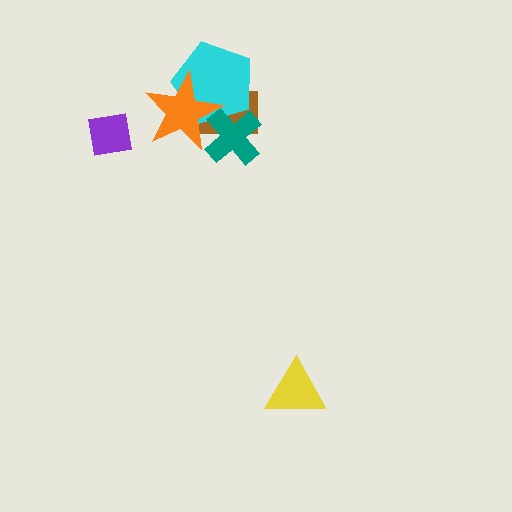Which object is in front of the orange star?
The teal cross is in front of the orange star.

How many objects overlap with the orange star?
3 objects overlap with the orange star.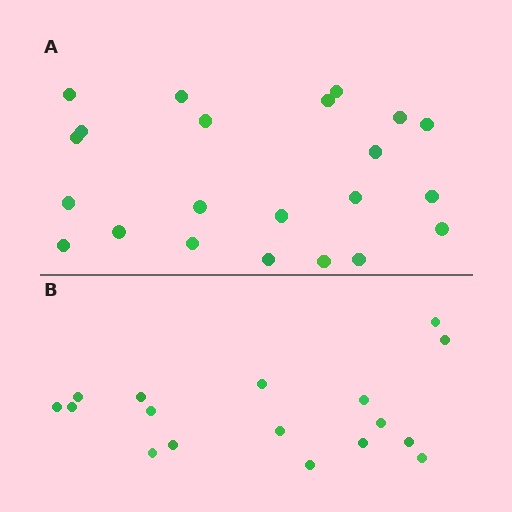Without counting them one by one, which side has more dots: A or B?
Region A (the top region) has more dots.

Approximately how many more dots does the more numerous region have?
Region A has about 5 more dots than region B.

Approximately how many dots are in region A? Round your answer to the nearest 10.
About 20 dots. (The exact count is 22, which rounds to 20.)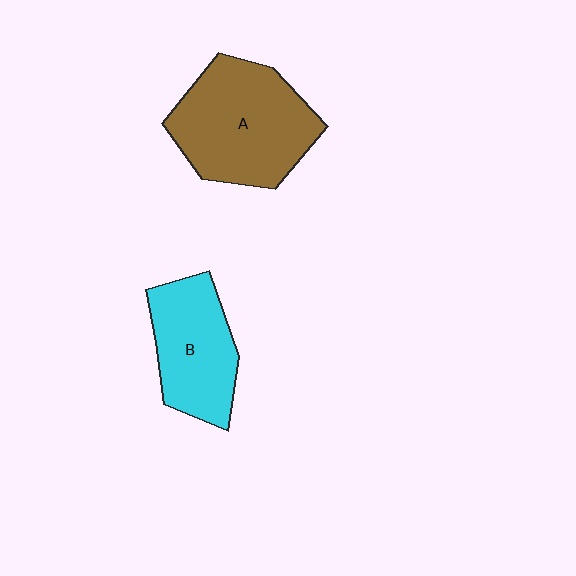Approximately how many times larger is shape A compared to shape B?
Approximately 1.4 times.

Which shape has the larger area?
Shape A (brown).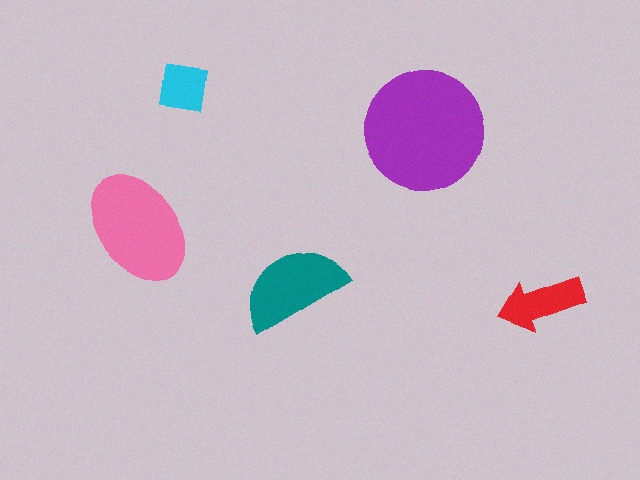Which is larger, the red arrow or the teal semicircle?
The teal semicircle.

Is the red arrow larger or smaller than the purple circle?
Smaller.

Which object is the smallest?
The cyan square.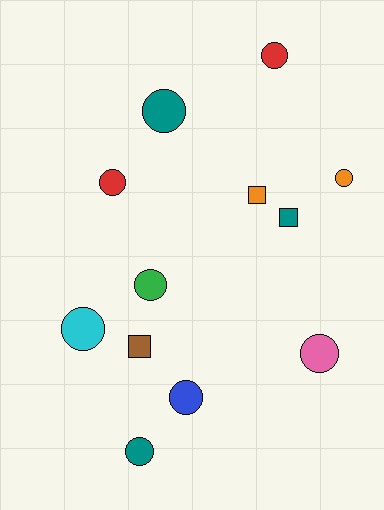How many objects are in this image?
There are 12 objects.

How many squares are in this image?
There are 3 squares.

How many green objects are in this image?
There is 1 green object.